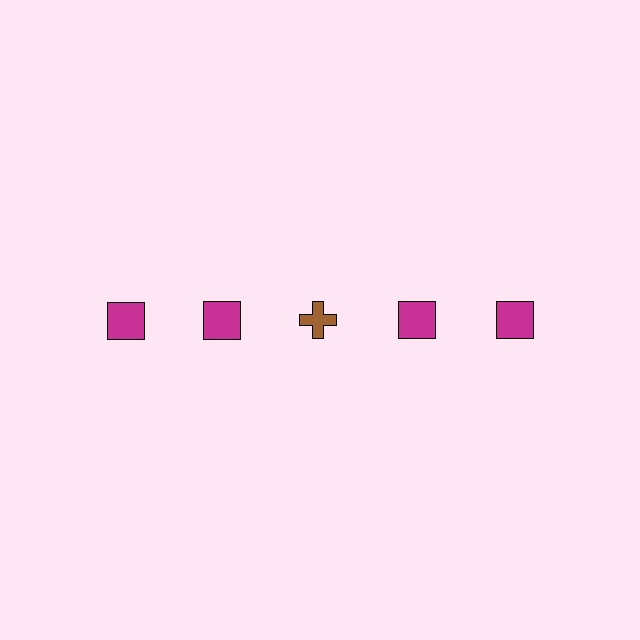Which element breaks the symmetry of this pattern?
The brown cross in the top row, center column breaks the symmetry. All other shapes are magenta squares.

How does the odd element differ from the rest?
It differs in both color (brown instead of magenta) and shape (cross instead of square).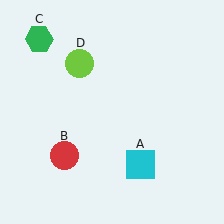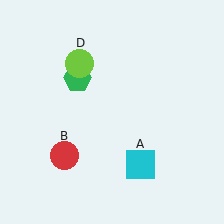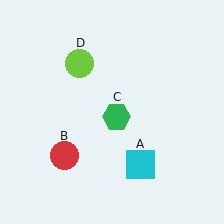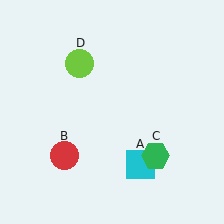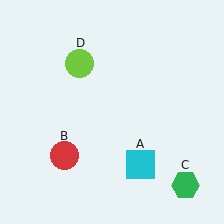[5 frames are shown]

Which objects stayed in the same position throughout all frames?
Cyan square (object A) and red circle (object B) and lime circle (object D) remained stationary.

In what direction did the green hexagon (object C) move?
The green hexagon (object C) moved down and to the right.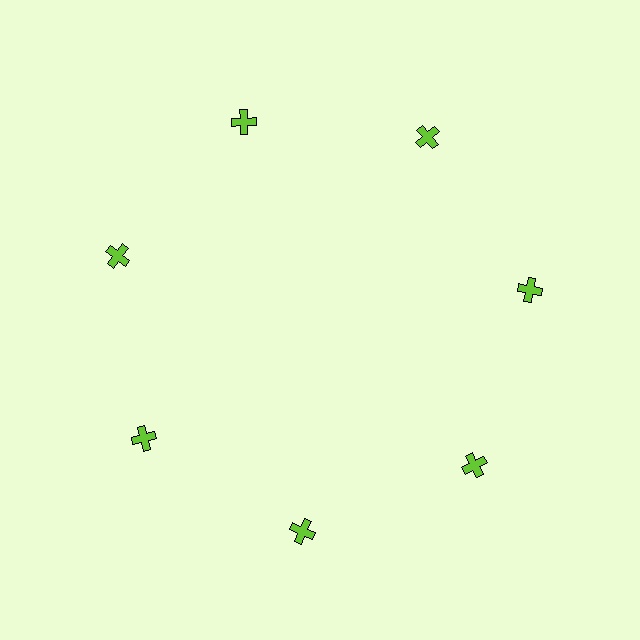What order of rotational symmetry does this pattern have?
This pattern has 7-fold rotational symmetry.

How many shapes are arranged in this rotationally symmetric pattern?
There are 7 shapes, arranged in 7 groups of 1.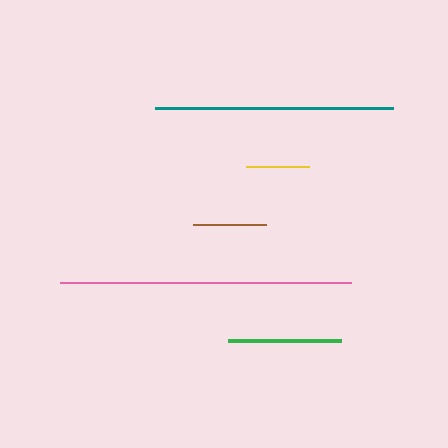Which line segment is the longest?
The pink line is the longest at approximately 291 pixels.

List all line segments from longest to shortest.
From longest to shortest: pink, teal, green, brown, yellow.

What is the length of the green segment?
The green segment is approximately 114 pixels long.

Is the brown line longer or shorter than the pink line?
The pink line is longer than the brown line.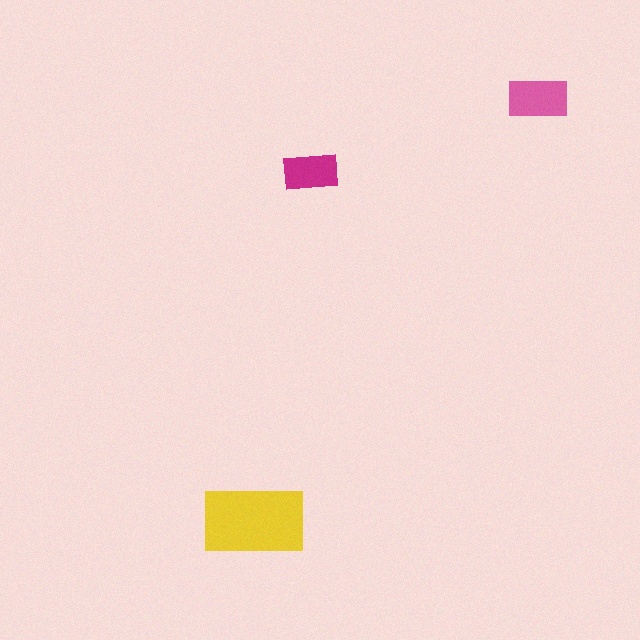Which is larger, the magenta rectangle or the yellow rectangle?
The yellow one.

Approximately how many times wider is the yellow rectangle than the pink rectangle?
About 1.5 times wider.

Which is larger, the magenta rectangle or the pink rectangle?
The pink one.